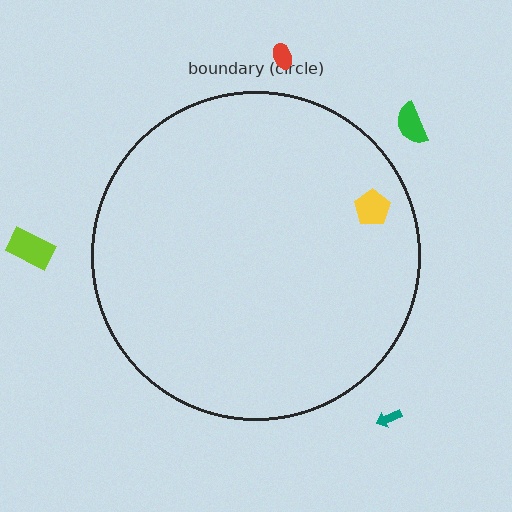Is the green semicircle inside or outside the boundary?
Outside.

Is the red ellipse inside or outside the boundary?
Outside.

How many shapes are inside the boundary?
1 inside, 4 outside.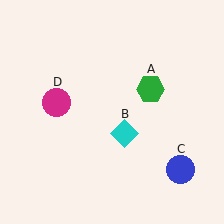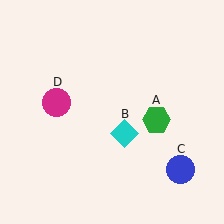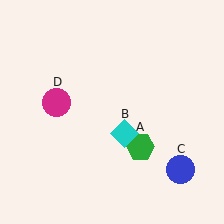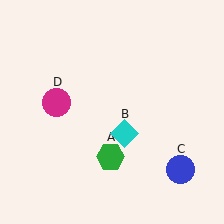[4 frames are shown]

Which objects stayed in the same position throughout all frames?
Cyan diamond (object B) and blue circle (object C) and magenta circle (object D) remained stationary.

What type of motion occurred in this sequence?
The green hexagon (object A) rotated clockwise around the center of the scene.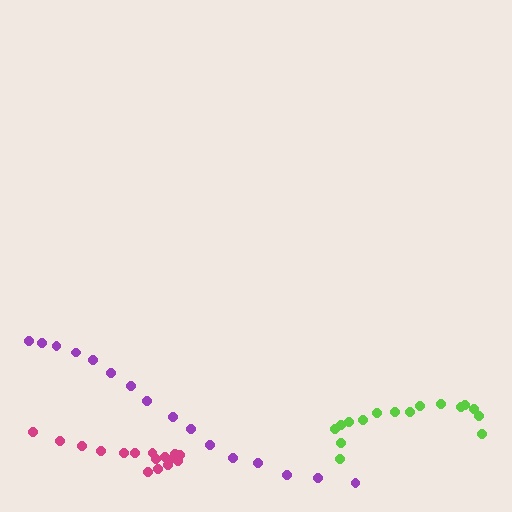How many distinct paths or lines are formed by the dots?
There are 3 distinct paths.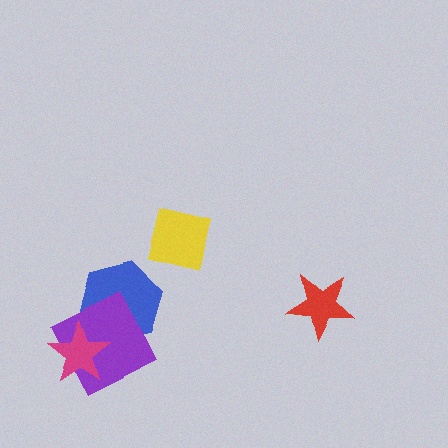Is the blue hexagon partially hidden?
Yes, it is partially covered by another shape.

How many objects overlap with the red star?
0 objects overlap with the red star.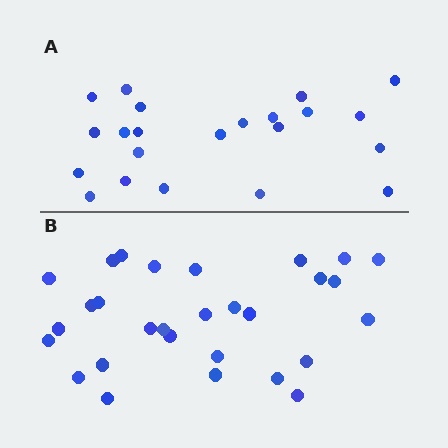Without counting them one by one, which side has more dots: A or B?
Region B (the bottom region) has more dots.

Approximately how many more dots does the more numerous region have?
Region B has roughly 8 or so more dots than region A.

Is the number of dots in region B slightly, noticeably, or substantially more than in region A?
Region B has noticeably more, but not dramatically so. The ratio is roughly 1.3 to 1.